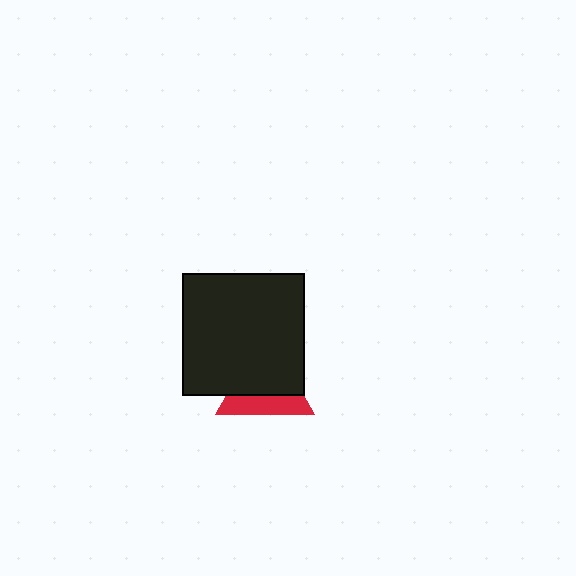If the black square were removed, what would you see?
You would see the complete red triangle.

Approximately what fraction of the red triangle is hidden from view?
Roughly 60% of the red triangle is hidden behind the black square.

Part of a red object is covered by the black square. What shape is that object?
It is a triangle.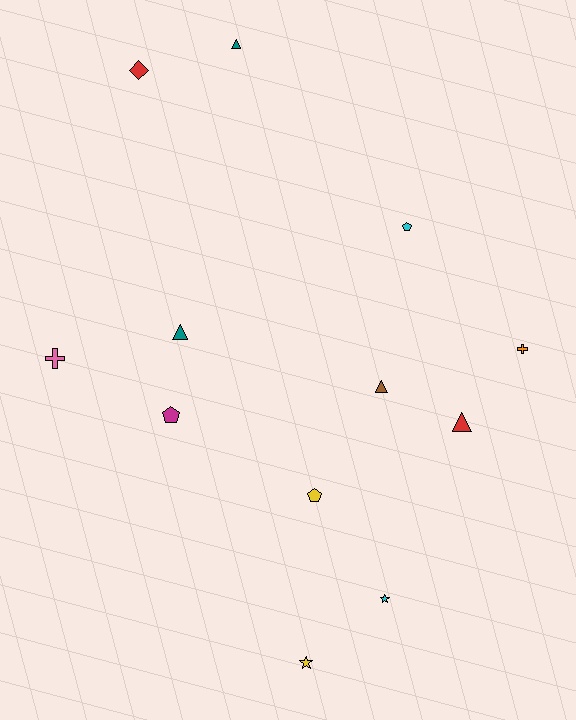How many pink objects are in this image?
There is 1 pink object.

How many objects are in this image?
There are 12 objects.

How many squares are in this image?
There are no squares.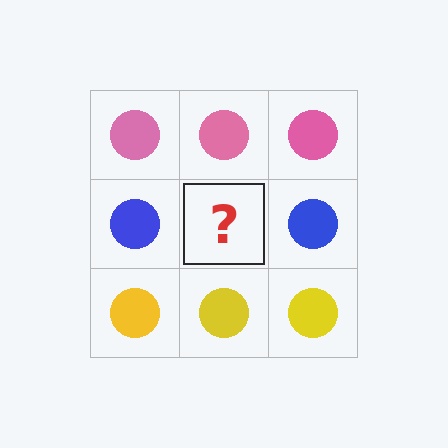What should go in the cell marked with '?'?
The missing cell should contain a blue circle.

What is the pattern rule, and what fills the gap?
The rule is that each row has a consistent color. The gap should be filled with a blue circle.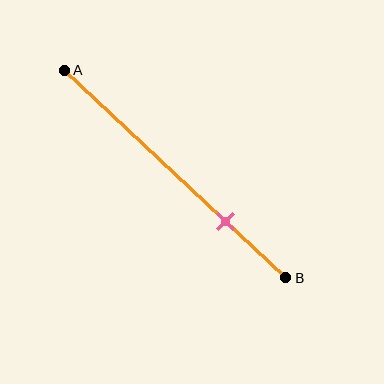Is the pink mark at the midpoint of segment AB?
No, the mark is at about 75% from A, not at the 50% midpoint.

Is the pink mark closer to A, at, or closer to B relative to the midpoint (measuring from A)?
The pink mark is closer to point B than the midpoint of segment AB.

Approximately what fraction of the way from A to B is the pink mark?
The pink mark is approximately 75% of the way from A to B.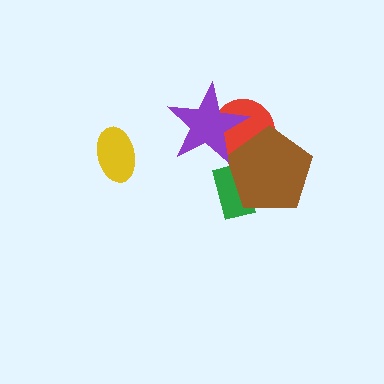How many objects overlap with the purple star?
2 objects overlap with the purple star.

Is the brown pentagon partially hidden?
Yes, it is partially covered by another shape.